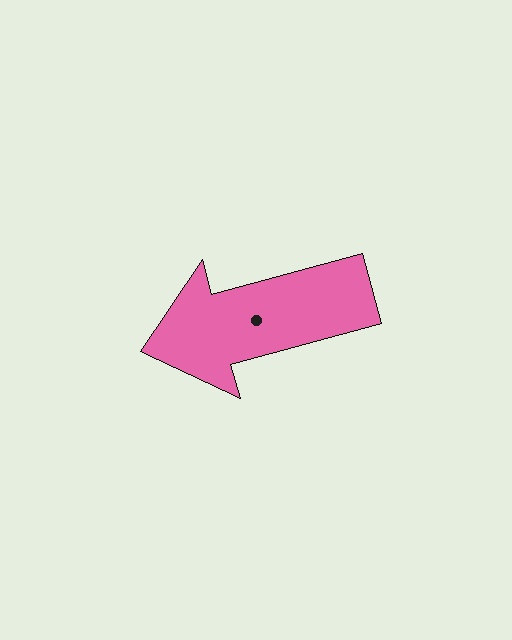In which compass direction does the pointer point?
West.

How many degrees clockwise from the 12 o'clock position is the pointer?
Approximately 255 degrees.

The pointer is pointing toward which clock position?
Roughly 8 o'clock.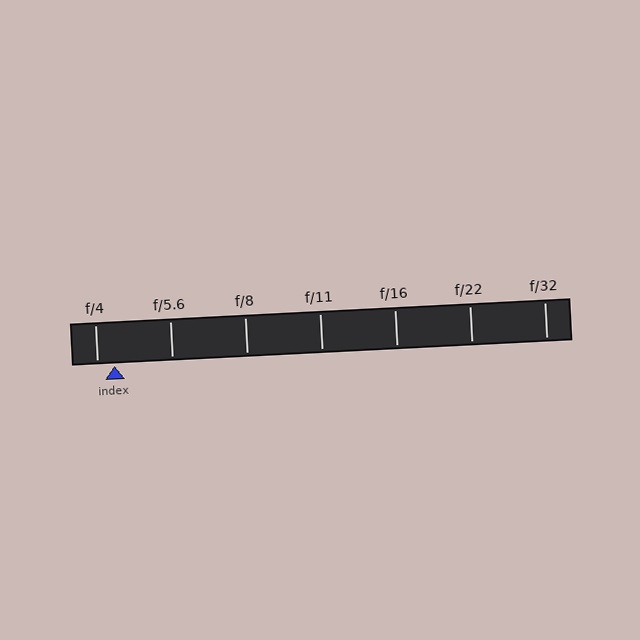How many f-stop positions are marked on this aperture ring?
There are 7 f-stop positions marked.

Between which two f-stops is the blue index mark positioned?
The index mark is between f/4 and f/5.6.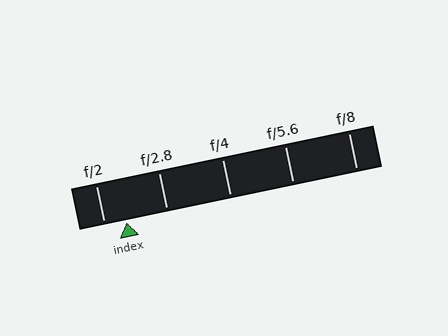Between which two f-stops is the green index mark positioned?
The index mark is between f/2 and f/2.8.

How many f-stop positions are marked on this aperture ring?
There are 5 f-stop positions marked.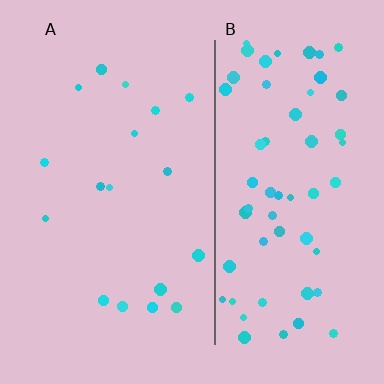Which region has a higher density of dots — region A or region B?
B (the right).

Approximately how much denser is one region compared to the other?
Approximately 3.4× — region B over region A.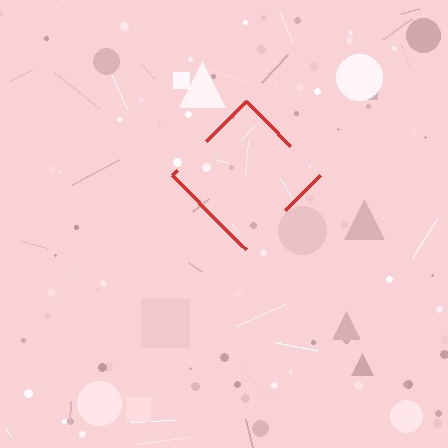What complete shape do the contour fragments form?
The contour fragments form a diamond.